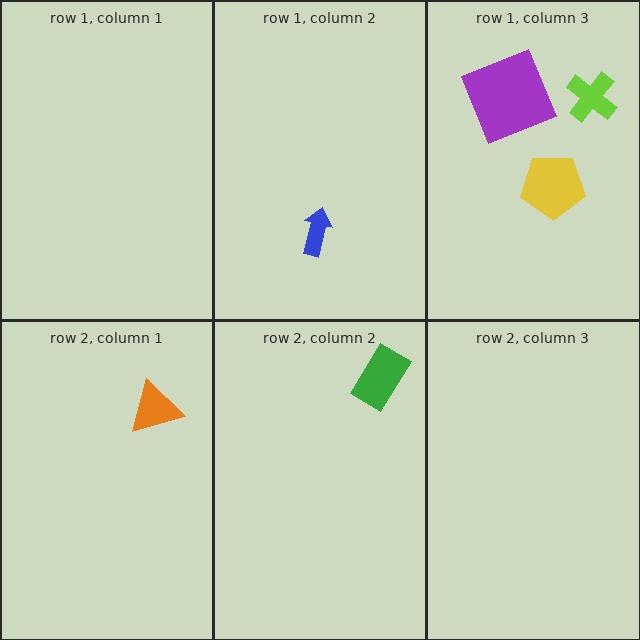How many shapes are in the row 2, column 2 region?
1.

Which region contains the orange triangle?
The row 2, column 1 region.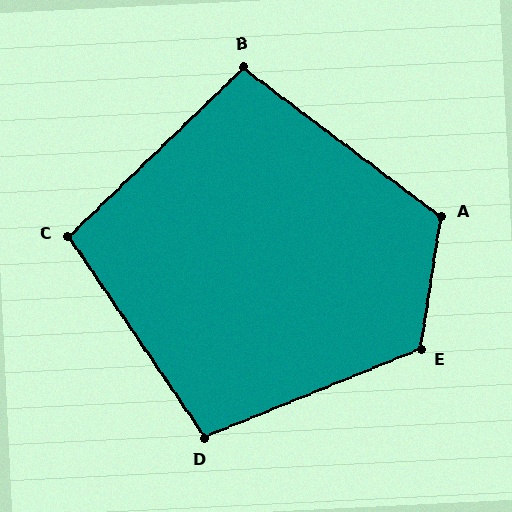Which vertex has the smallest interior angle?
B, at approximately 99 degrees.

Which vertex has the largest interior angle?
E, at approximately 121 degrees.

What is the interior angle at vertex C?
Approximately 100 degrees (obtuse).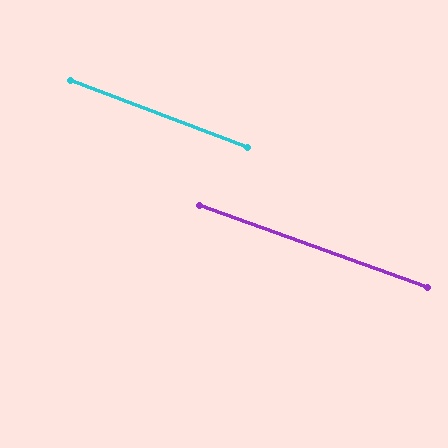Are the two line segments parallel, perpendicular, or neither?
Parallel — their directions differ by only 1.2°.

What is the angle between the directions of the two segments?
Approximately 1 degree.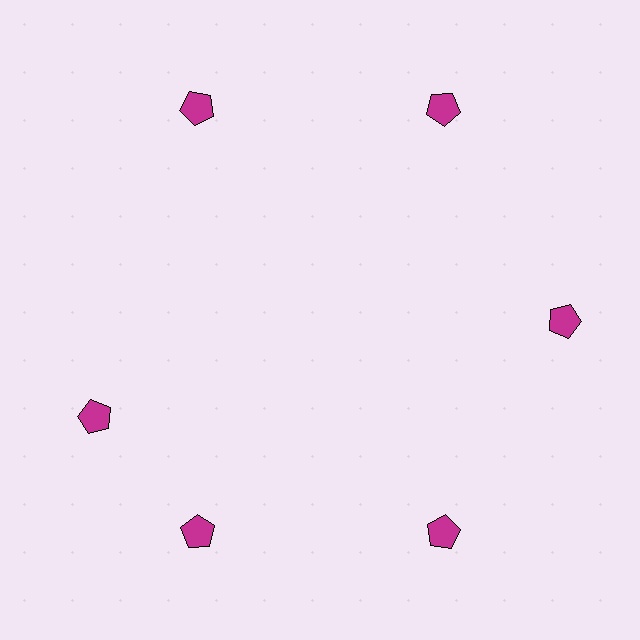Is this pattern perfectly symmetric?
No. The 6 magenta pentagons are arranged in a ring, but one element near the 9 o'clock position is rotated out of alignment along the ring, breaking the 6-fold rotational symmetry.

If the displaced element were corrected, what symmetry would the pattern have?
It would have 6-fold rotational symmetry — the pattern would map onto itself every 60 degrees.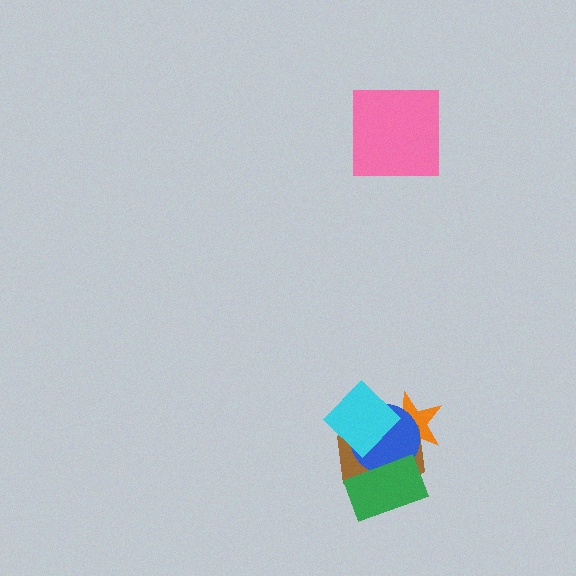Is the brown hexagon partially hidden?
Yes, it is partially covered by another shape.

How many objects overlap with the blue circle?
4 objects overlap with the blue circle.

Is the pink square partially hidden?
No, no other shape covers it.